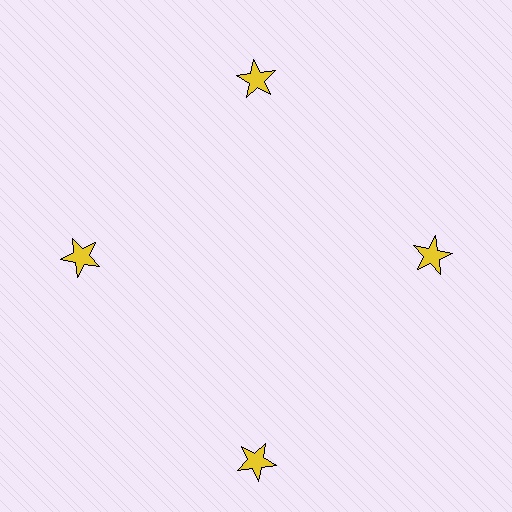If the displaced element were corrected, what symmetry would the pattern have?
It would have 4-fold rotational symmetry — the pattern would map onto itself every 90 degrees.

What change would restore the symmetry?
The symmetry would be restored by moving it inward, back onto the ring so that all 4 stars sit at equal angles and equal distance from the center.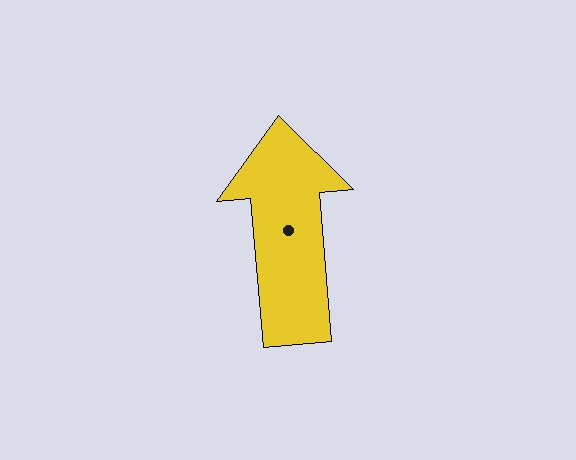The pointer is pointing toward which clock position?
Roughly 12 o'clock.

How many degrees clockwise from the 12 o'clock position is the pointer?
Approximately 355 degrees.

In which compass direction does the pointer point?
North.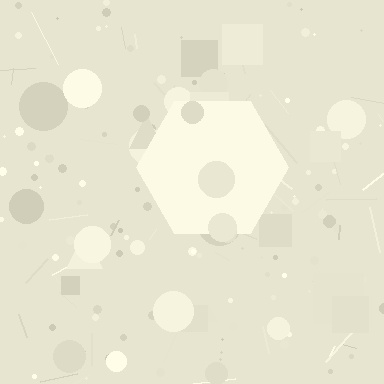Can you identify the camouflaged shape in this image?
The camouflaged shape is a hexagon.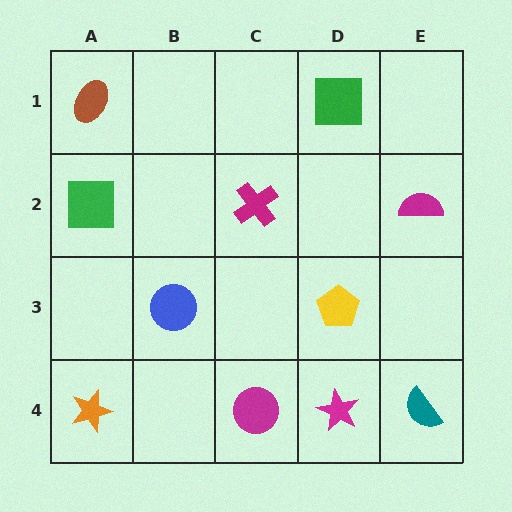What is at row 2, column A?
A green square.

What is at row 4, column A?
An orange star.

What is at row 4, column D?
A magenta star.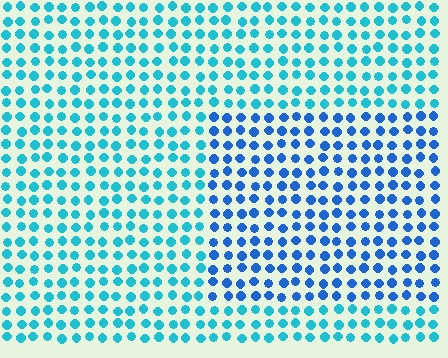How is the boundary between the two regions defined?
The boundary is defined purely by a slight shift in hue (about 31 degrees). Spacing, size, and orientation are identical on both sides.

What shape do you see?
I see a rectangle.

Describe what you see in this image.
The image is filled with small cyan elements in a uniform arrangement. A rectangle-shaped region is visible where the elements are tinted to a slightly different hue, forming a subtle color boundary.